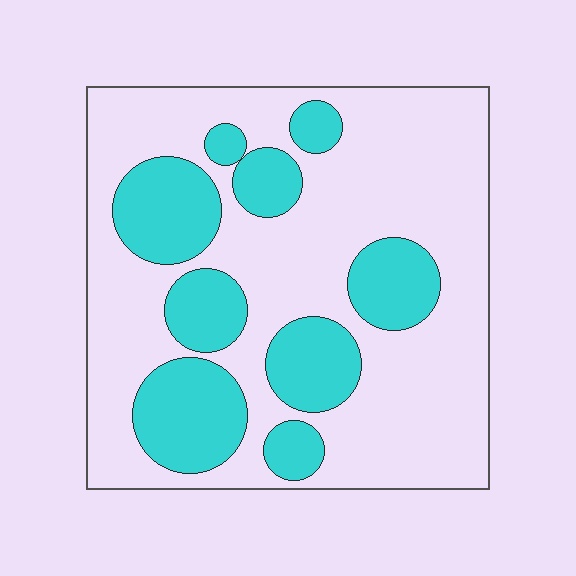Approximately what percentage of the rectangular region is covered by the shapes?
Approximately 30%.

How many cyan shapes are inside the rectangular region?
9.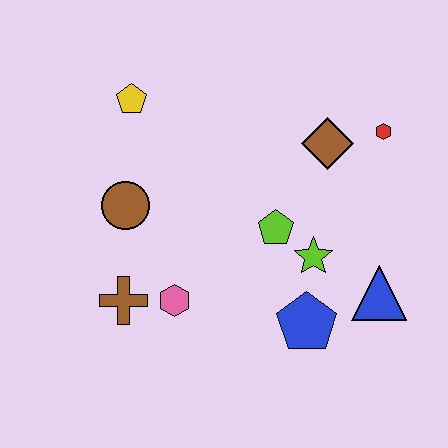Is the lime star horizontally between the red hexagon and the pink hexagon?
Yes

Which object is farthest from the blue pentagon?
The yellow pentagon is farthest from the blue pentagon.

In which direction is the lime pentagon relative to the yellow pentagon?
The lime pentagon is to the right of the yellow pentagon.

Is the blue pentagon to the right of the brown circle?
Yes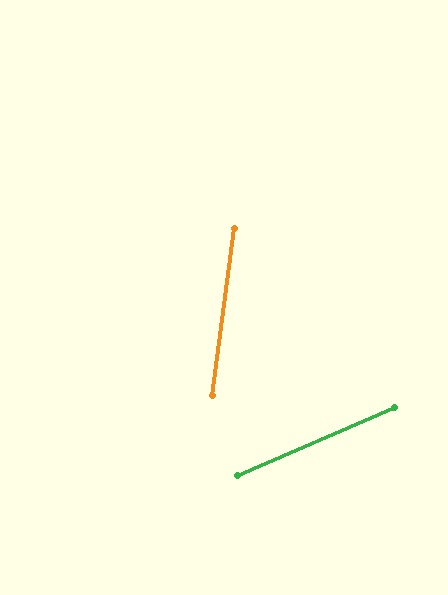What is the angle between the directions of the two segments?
Approximately 59 degrees.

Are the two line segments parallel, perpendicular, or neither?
Neither parallel nor perpendicular — they differ by about 59°.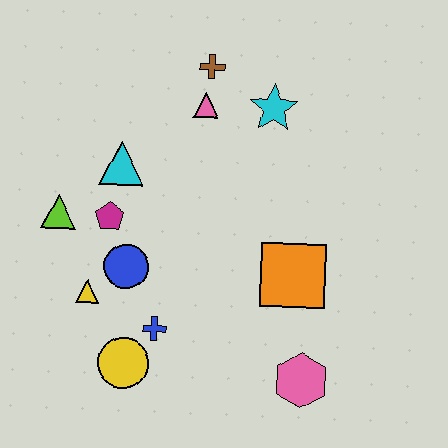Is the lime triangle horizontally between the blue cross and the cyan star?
No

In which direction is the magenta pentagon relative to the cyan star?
The magenta pentagon is to the left of the cyan star.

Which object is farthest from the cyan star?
The yellow circle is farthest from the cyan star.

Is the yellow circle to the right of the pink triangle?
No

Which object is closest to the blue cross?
The yellow circle is closest to the blue cross.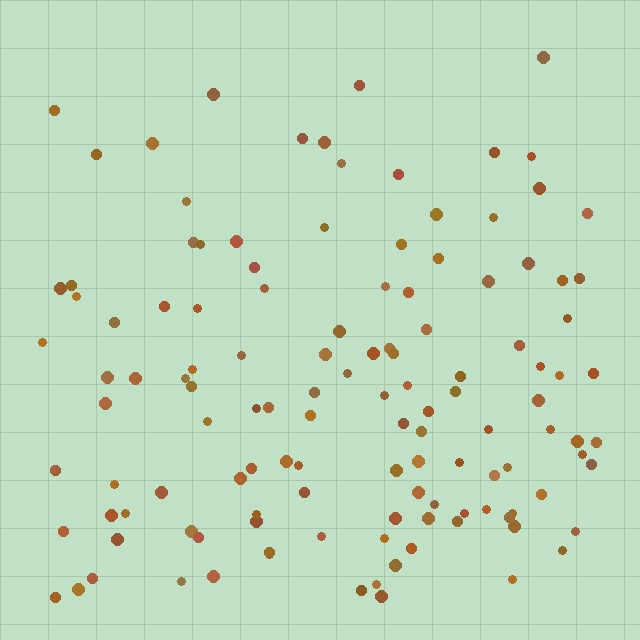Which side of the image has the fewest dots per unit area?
The top.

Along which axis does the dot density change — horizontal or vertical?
Vertical.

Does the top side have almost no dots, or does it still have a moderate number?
Still a moderate number, just noticeably fewer than the bottom.